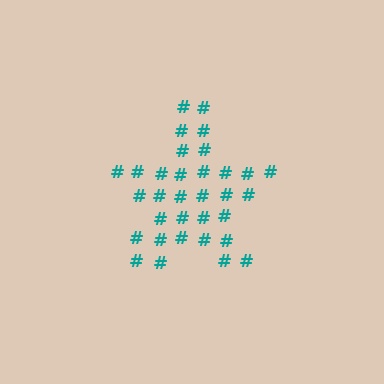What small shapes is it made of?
It is made of small hash symbols.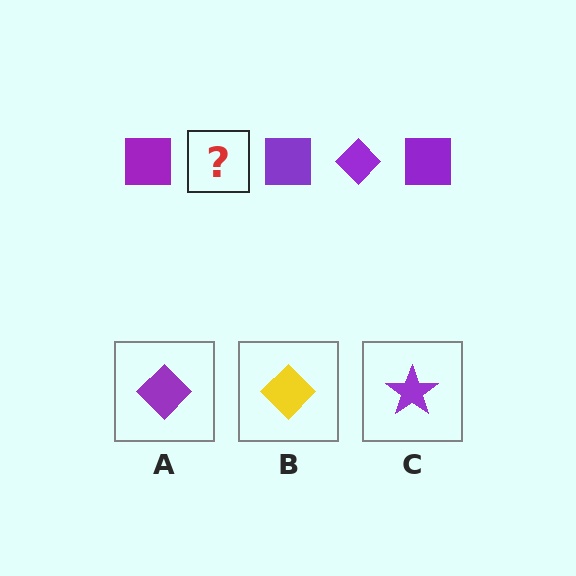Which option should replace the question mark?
Option A.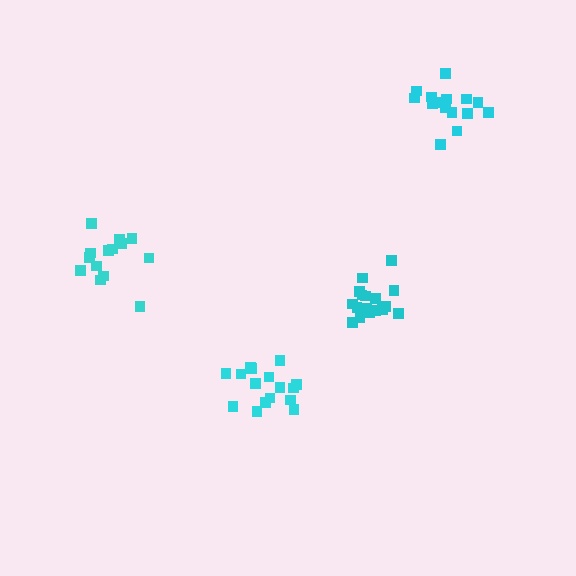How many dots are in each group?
Group 1: 14 dots, Group 2: 16 dots, Group 3: 15 dots, Group 4: 17 dots (62 total).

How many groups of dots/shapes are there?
There are 4 groups.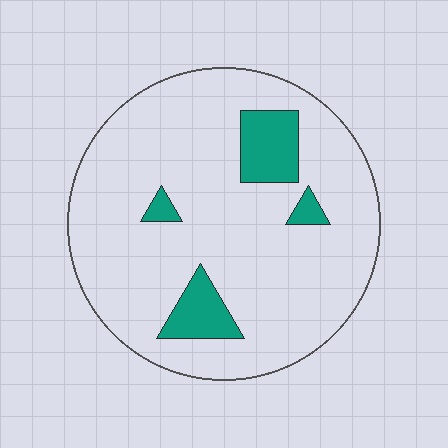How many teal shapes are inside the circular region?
4.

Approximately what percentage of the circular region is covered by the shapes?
Approximately 10%.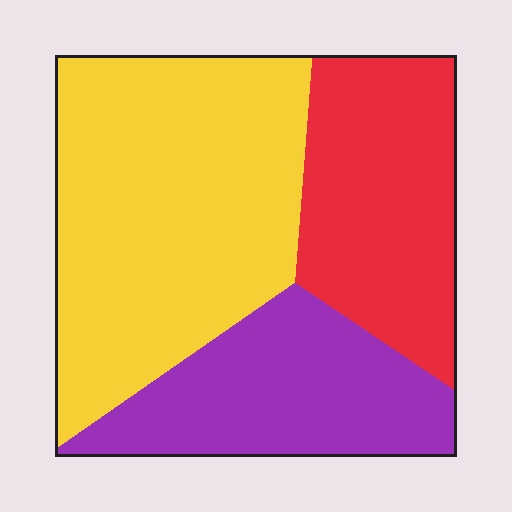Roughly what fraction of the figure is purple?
Purple covers roughly 25% of the figure.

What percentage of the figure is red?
Red covers 27% of the figure.